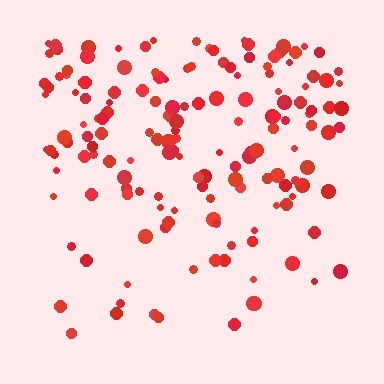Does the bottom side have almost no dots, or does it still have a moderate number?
Still a moderate number, just noticeably fewer than the top.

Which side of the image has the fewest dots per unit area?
The bottom.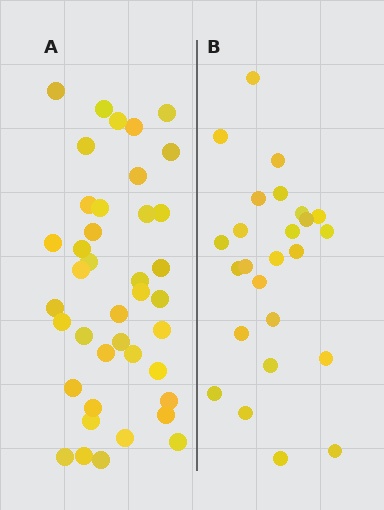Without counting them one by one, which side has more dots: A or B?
Region A (the left region) has more dots.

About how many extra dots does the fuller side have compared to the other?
Region A has approximately 15 more dots than region B.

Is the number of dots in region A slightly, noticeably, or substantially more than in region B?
Region A has substantially more. The ratio is roughly 1.6 to 1.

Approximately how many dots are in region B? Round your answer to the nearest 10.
About 20 dots. (The exact count is 25, which rounds to 20.)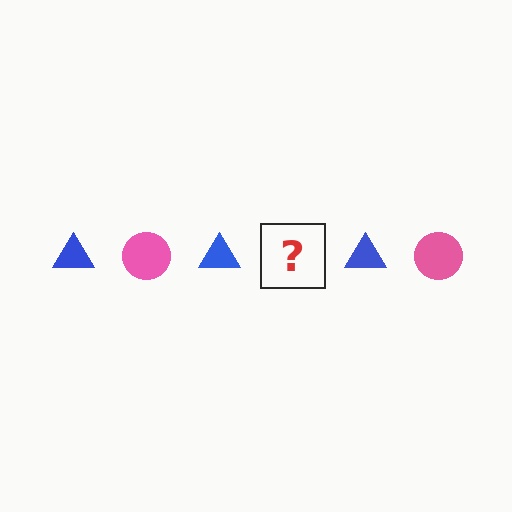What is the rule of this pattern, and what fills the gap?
The rule is that the pattern alternates between blue triangle and pink circle. The gap should be filled with a pink circle.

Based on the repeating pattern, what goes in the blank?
The blank should be a pink circle.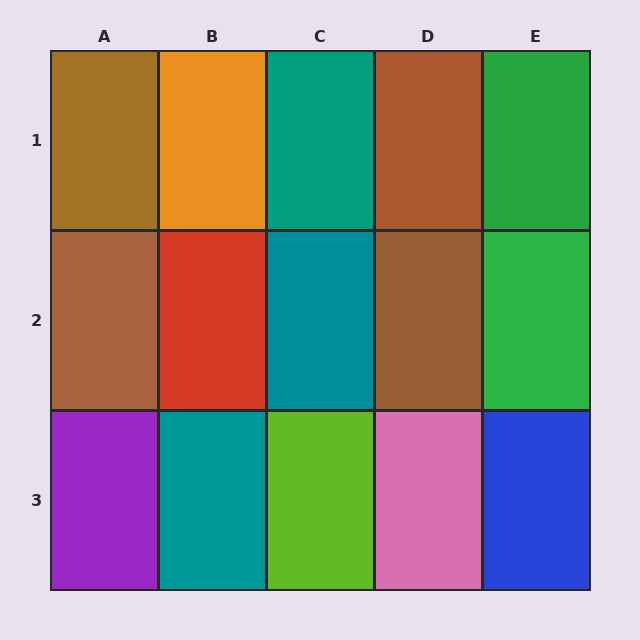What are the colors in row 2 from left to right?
Brown, red, teal, brown, green.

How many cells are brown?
4 cells are brown.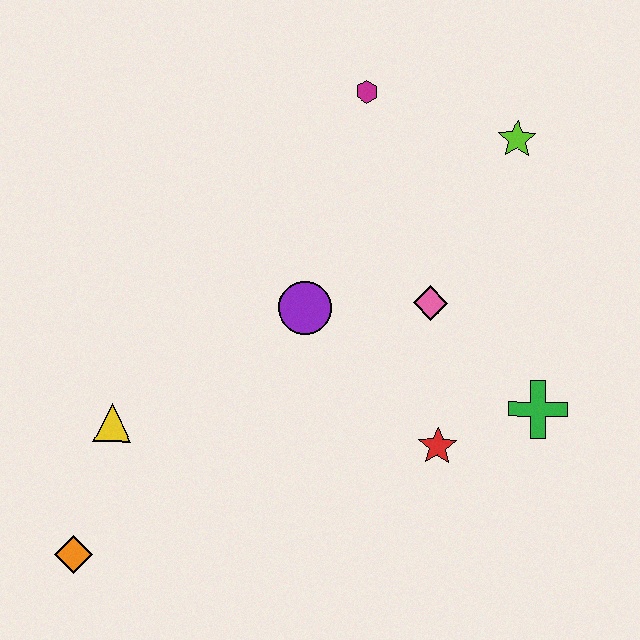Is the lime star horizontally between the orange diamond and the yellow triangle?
No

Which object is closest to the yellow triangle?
The orange diamond is closest to the yellow triangle.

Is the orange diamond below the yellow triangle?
Yes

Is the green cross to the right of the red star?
Yes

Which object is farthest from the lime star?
The orange diamond is farthest from the lime star.